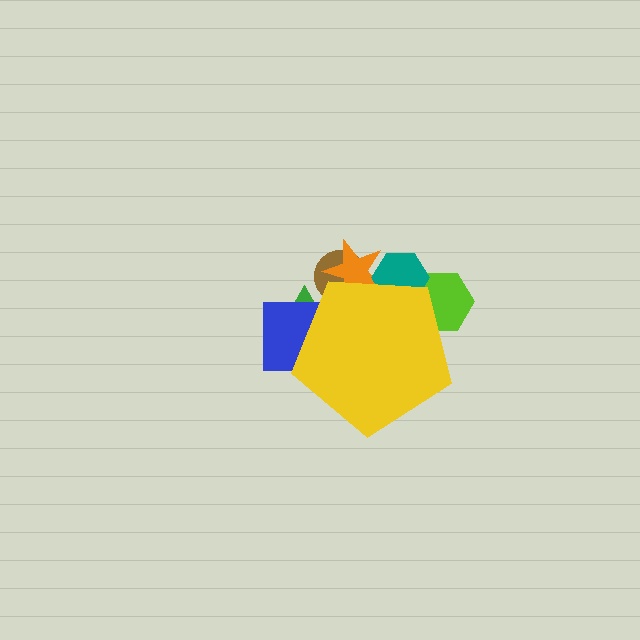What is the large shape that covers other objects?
A yellow pentagon.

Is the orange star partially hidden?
Yes, the orange star is partially hidden behind the yellow pentagon.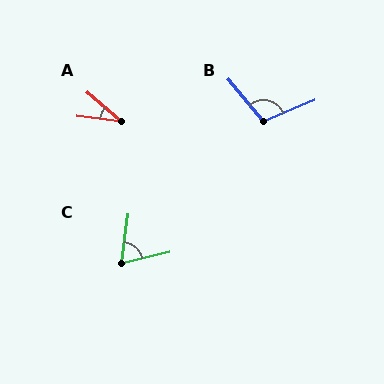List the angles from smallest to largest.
A (33°), C (70°), B (107°).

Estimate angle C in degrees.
Approximately 70 degrees.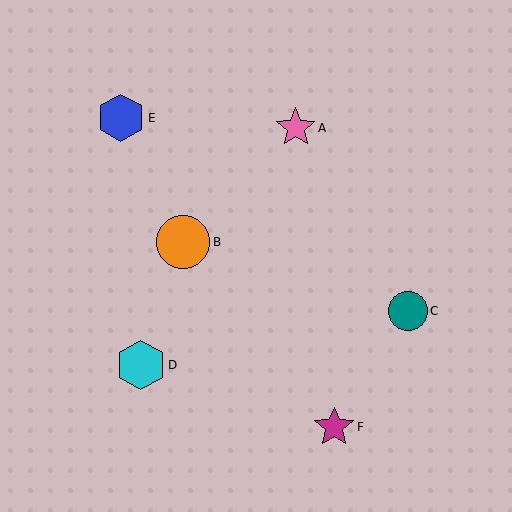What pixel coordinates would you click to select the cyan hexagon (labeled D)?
Click at (141, 365) to select the cyan hexagon D.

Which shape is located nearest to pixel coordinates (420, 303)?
The teal circle (labeled C) at (408, 311) is nearest to that location.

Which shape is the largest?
The orange circle (labeled B) is the largest.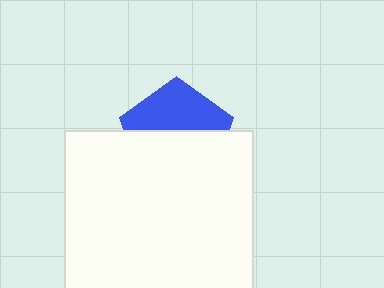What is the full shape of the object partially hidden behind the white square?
The partially hidden object is a blue pentagon.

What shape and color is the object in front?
The object in front is a white square.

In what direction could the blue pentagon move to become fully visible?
The blue pentagon could move up. That would shift it out from behind the white square entirely.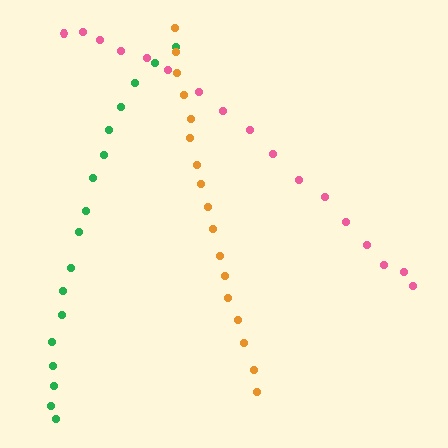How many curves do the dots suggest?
There are 3 distinct paths.